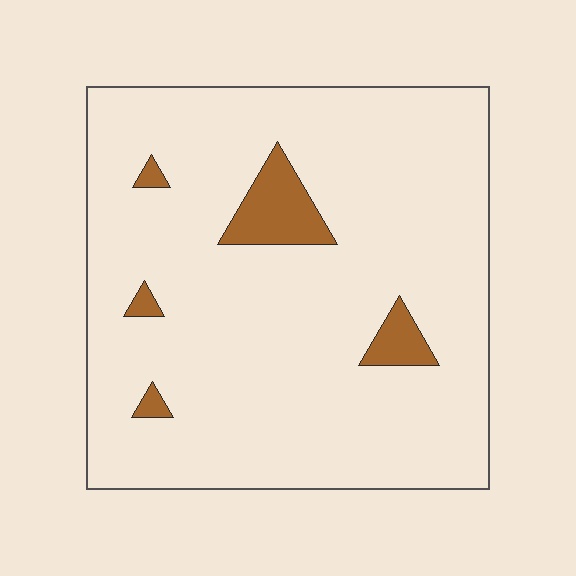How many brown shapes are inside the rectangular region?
5.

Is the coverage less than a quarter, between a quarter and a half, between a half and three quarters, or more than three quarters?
Less than a quarter.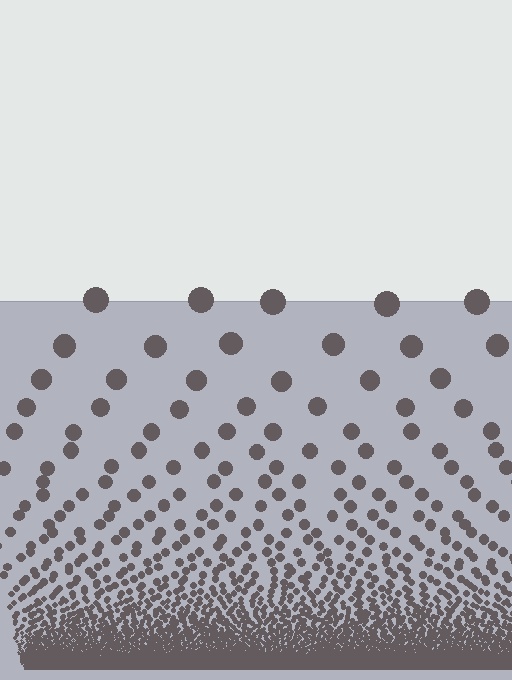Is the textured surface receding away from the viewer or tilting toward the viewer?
The surface appears to tilt toward the viewer. Texture elements get larger and sparser toward the top.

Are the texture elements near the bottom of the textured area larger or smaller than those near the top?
Smaller. The gradient is inverted — elements near the bottom are smaller and denser.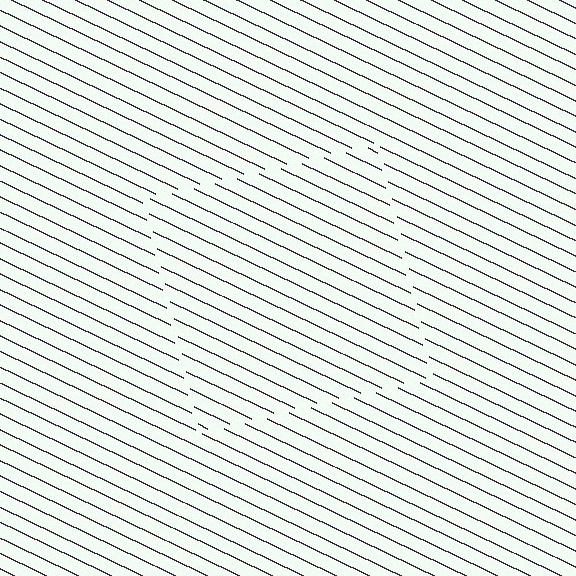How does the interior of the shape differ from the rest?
The interior of the shape contains the same grating, shifted by half a period — the contour is defined by the phase discontinuity where line-ends from the inner and outer gratings abut.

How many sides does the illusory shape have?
4 sides — the line-ends trace a square.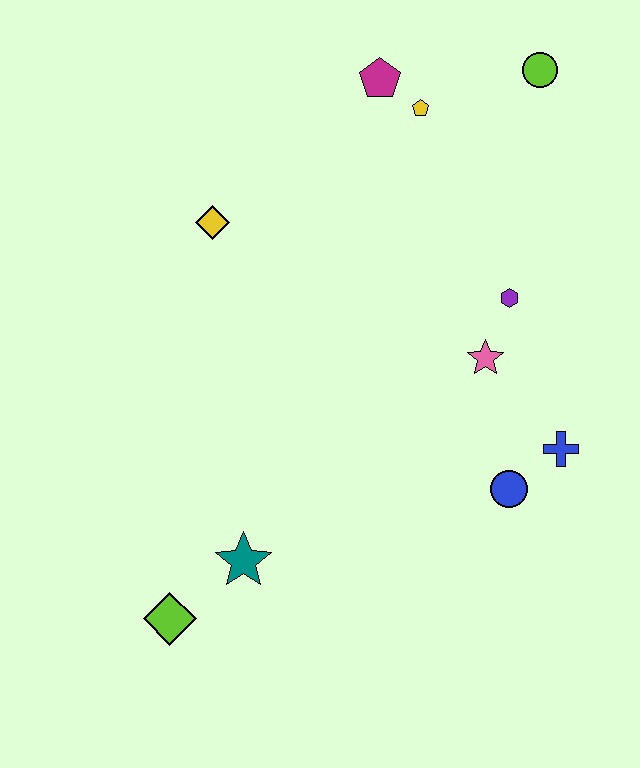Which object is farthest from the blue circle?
The magenta pentagon is farthest from the blue circle.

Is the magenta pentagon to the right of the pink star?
No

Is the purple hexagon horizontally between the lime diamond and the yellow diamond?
No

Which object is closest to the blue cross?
The blue circle is closest to the blue cross.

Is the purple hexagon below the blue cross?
No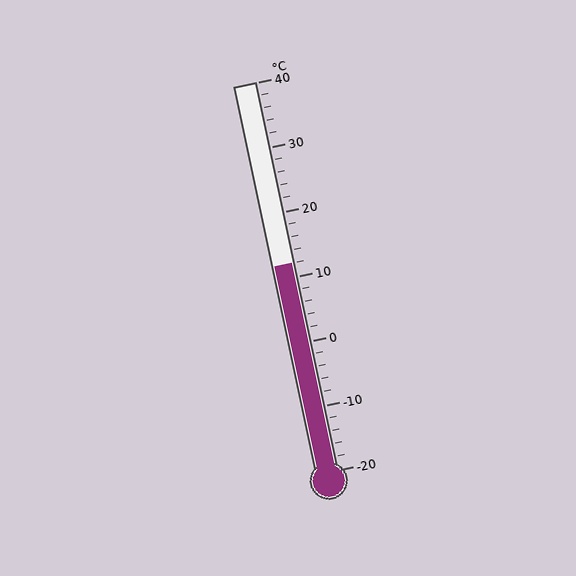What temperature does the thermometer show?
The thermometer shows approximately 12°C.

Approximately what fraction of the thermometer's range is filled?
The thermometer is filled to approximately 55% of its range.